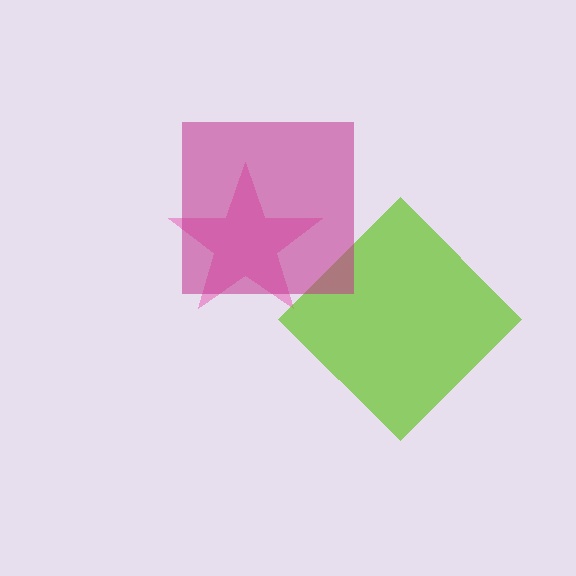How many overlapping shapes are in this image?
There are 3 overlapping shapes in the image.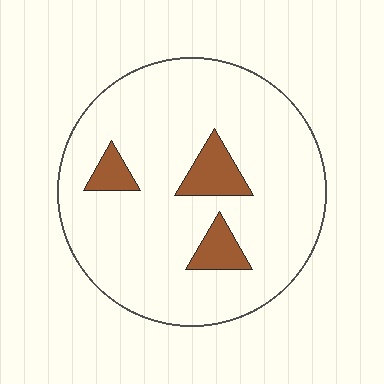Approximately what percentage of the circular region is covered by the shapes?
Approximately 10%.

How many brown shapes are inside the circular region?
3.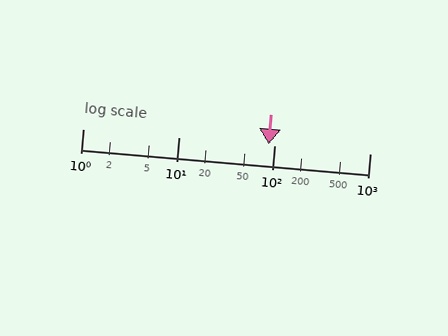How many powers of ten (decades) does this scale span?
The scale spans 3 decades, from 1 to 1000.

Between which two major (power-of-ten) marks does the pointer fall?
The pointer is between 10 and 100.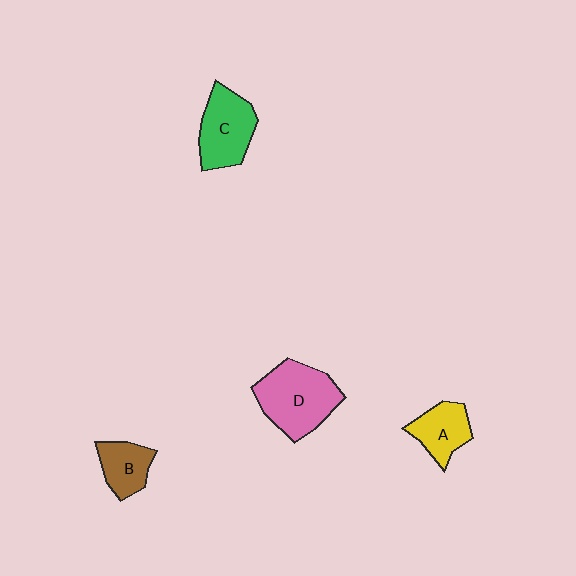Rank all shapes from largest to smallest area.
From largest to smallest: D (pink), C (green), A (yellow), B (brown).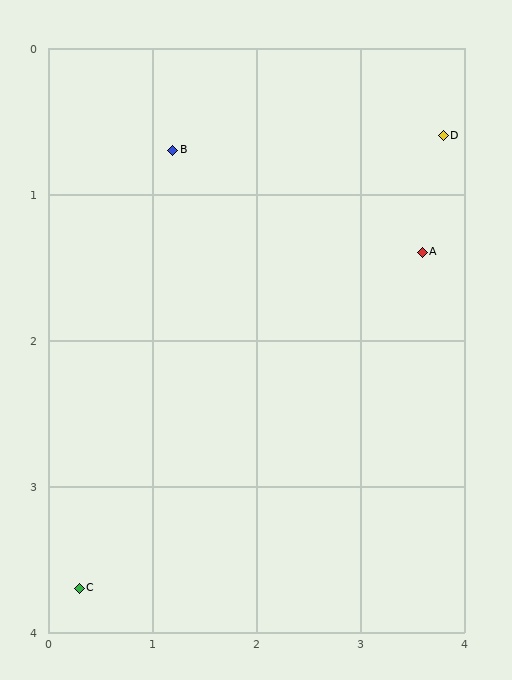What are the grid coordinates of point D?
Point D is at approximately (3.8, 0.6).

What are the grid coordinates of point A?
Point A is at approximately (3.6, 1.4).